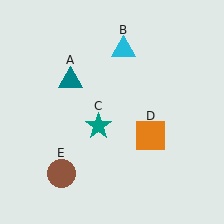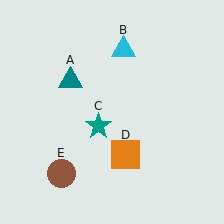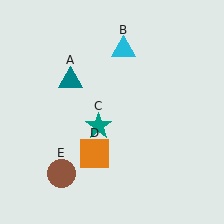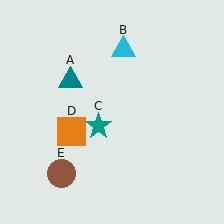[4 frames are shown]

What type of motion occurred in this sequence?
The orange square (object D) rotated clockwise around the center of the scene.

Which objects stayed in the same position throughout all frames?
Teal triangle (object A) and cyan triangle (object B) and teal star (object C) and brown circle (object E) remained stationary.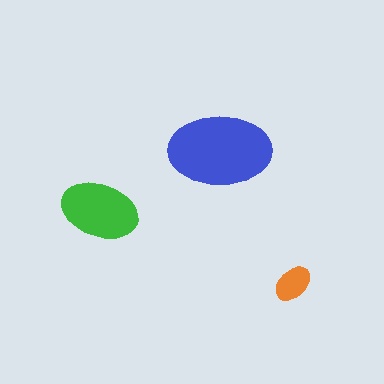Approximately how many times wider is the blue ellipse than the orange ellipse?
About 2.5 times wider.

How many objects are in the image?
There are 3 objects in the image.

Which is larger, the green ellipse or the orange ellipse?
The green one.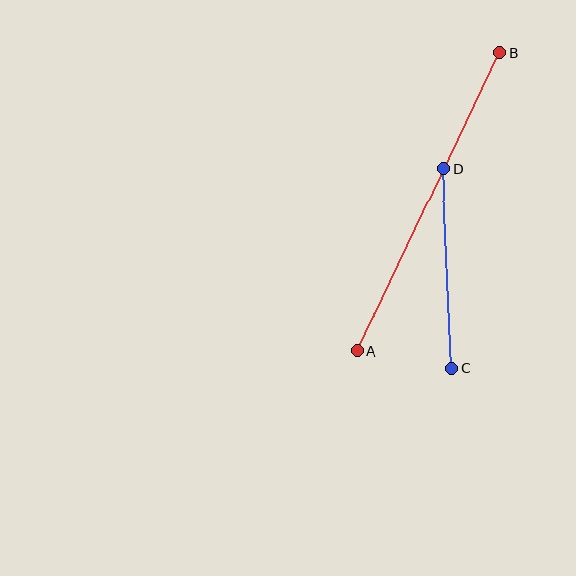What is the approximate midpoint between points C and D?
The midpoint is at approximately (447, 268) pixels.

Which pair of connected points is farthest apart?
Points A and B are farthest apart.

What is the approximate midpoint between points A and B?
The midpoint is at approximately (428, 202) pixels.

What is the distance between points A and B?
The distance is approximately 331 pixels.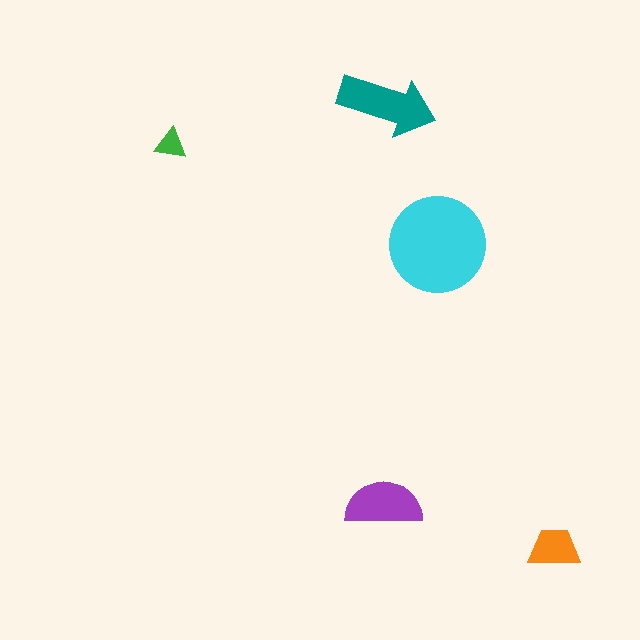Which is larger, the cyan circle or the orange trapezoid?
The cyan circle.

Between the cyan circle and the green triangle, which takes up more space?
The cyan circle.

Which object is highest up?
The teal arrow is topmost.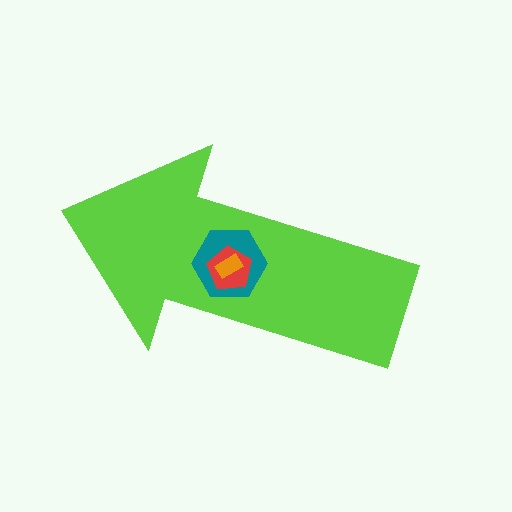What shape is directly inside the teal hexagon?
The red pentagon.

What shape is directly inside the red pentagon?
The orange rectangle.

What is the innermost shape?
The orange rectangle.